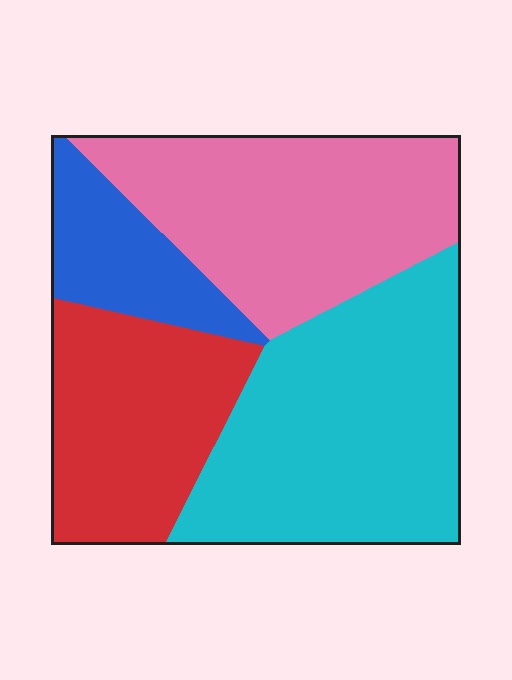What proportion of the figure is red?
Red covers about 20% of the figure.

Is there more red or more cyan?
Cyan.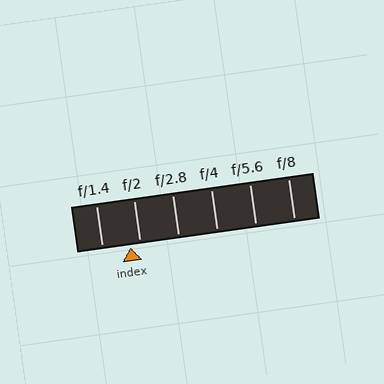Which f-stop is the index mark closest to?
The index mark is closest to f/2.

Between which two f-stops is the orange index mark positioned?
The index mark is between f/1.4 and f/2.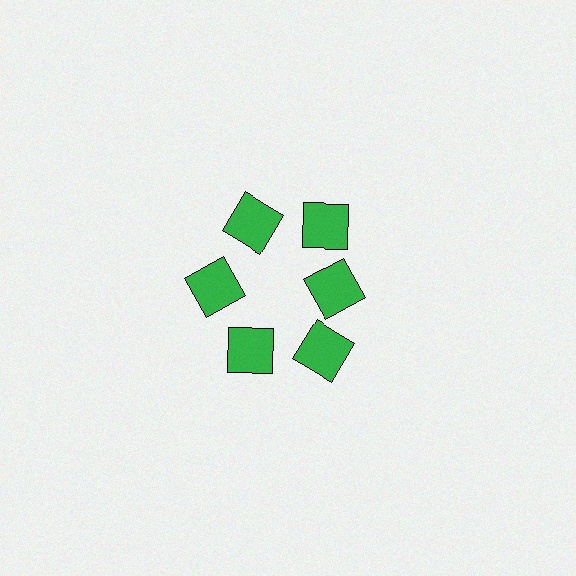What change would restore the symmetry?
The symmetry would be restored by moving it outward, back onto the ring so that all 6 squares sit at equal angles and equal distance from the center.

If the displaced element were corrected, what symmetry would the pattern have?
It would have 6-fold rotational symmetry — the pattern would map onto itself every 60 degrees.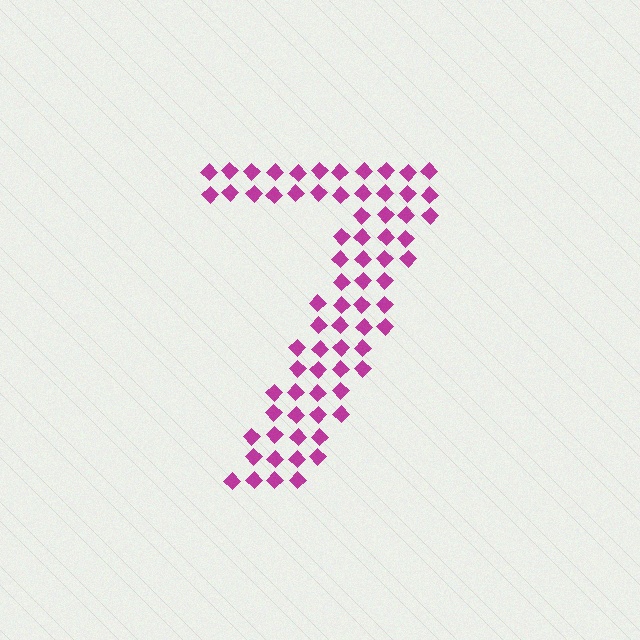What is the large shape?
The large shape is the digit 7.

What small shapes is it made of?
It is made of small diamonds.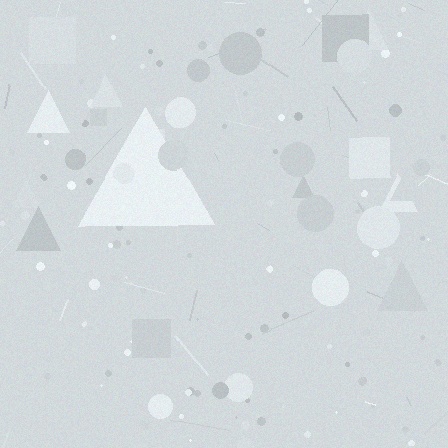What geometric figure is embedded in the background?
A triangle is embedded in the background.